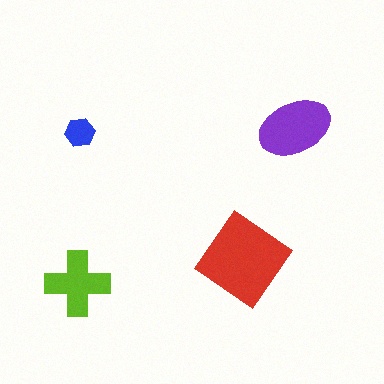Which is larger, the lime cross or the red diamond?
The red diamond.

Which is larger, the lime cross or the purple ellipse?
The purple ellipse.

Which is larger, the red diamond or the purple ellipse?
The red diamond.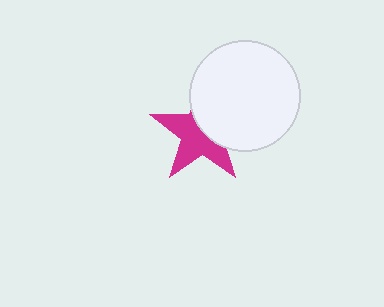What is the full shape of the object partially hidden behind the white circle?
The partially hidden object is a magenta star.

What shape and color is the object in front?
The object in front is a white circle.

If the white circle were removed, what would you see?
You would see the complete magenta star.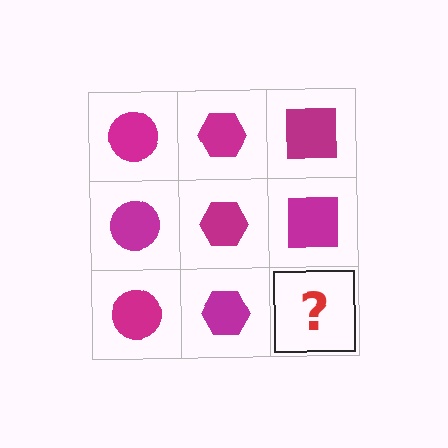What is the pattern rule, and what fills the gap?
The rule is that each column has a consistent shape. The gap should be filled with a magenta square.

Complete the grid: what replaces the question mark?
The question mark should be replaced with a magenta square.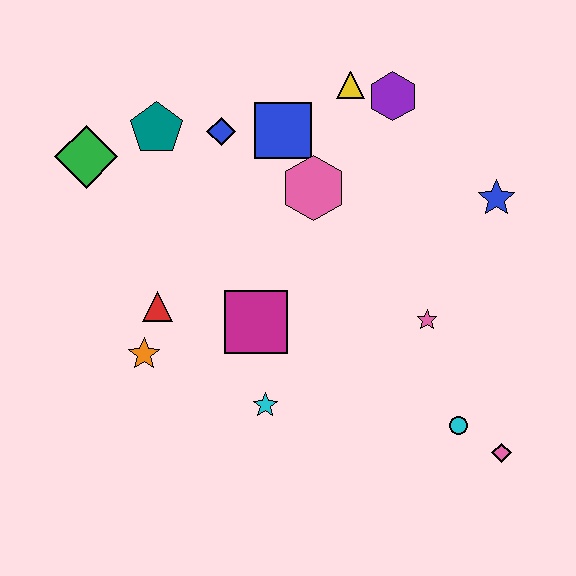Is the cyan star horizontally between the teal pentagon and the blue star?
Yes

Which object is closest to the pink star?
The cyan circle is closest to the pink star.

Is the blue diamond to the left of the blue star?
Yes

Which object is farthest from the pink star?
The green diamond is farthest from the pink star.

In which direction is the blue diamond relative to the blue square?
The blue diamond is to the left of the blue square.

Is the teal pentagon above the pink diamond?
Yes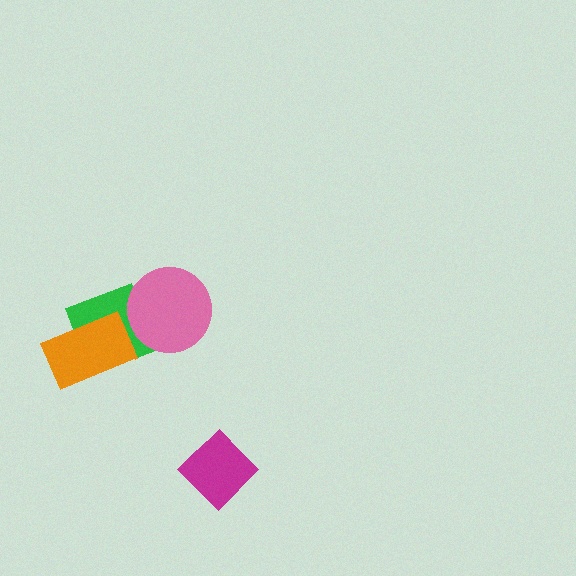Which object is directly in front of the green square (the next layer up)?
The orange rectangle is directly in front of the green square.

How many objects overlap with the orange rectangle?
1 object overlaps with the orange rectangle.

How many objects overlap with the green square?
2 objects overlap with the green square.